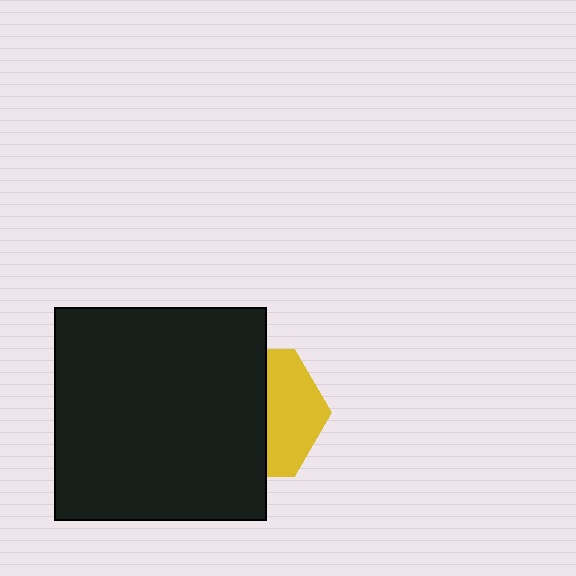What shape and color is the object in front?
The object in front is a black square.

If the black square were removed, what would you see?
You would see the complete yellow hexagon.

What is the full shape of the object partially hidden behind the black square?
The partially hidden object is a yellow hexagon.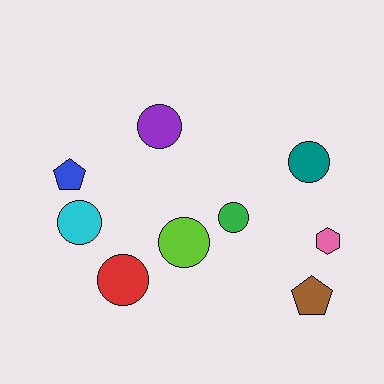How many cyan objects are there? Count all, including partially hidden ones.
There is 1 cyan object.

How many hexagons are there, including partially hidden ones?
There is 1 hexagon.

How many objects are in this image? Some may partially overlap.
There are 9 objects.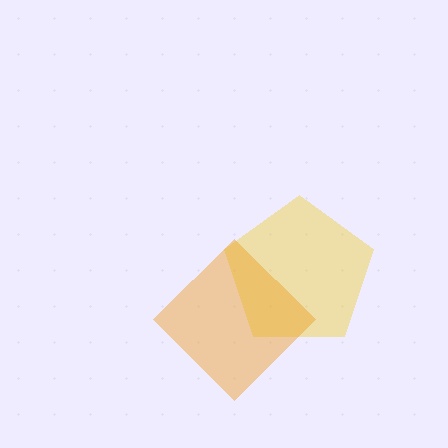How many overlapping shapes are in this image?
There are 2 overlapping shapes in the image.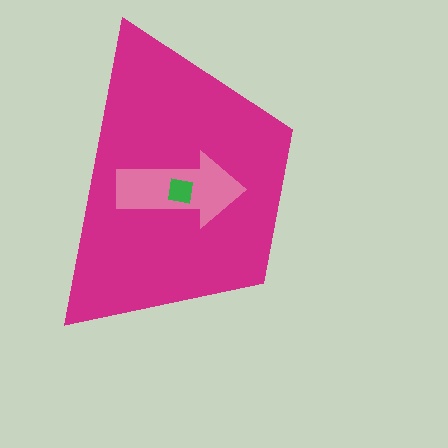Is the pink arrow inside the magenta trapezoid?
Yes.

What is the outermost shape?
The magenta trapezoid.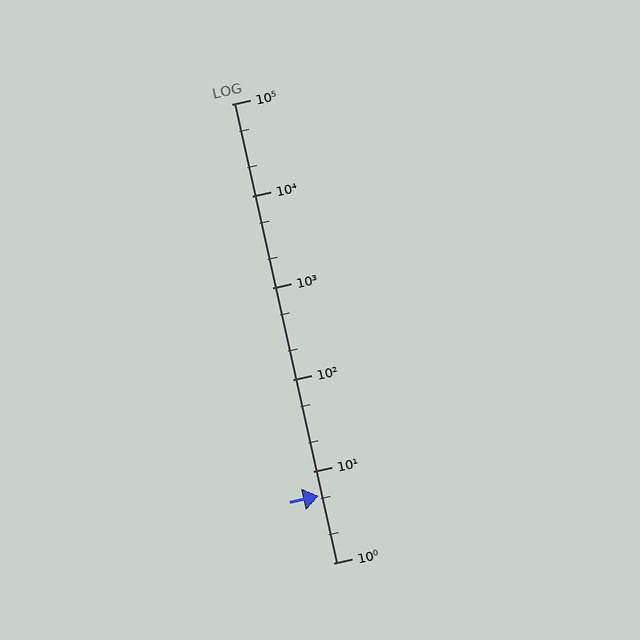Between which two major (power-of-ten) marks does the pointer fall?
The pointer is between 1 and 10.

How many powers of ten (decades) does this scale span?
The scale spans 5 decades, from 1 to 100000.